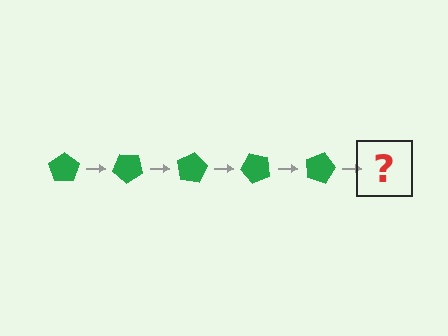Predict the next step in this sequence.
The next step is a green pentagon rotated 200 degrees.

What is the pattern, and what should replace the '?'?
The pattern is that the pentagon rotates 40 degrees each step. The '?' should be a green pentagon rotated 200 degrees.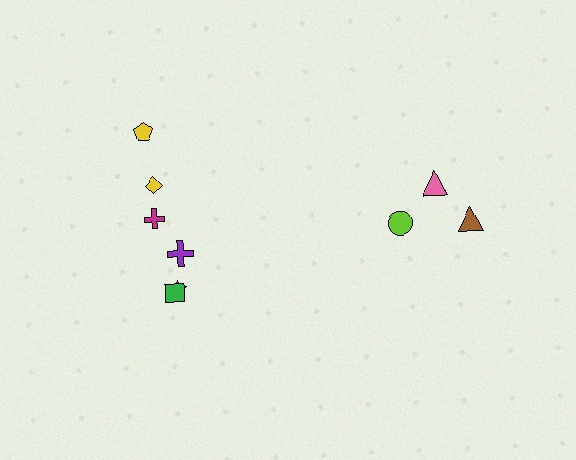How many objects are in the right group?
There are 3 objects.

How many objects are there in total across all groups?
There are 9 objects.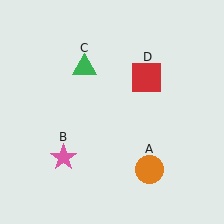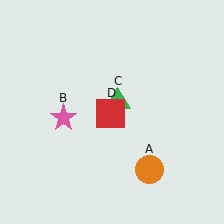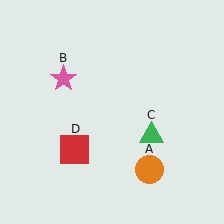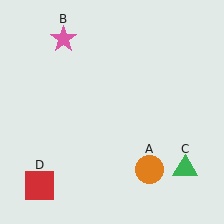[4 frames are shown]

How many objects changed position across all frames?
3 objects changed position: pink star (object B), green triangle (object C), red square (object D).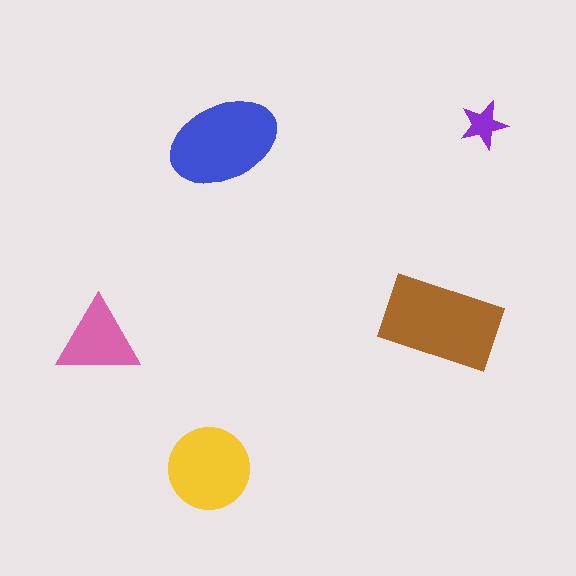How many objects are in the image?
There are 5 objects in the image.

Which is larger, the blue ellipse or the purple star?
The blue ellipse.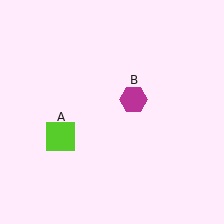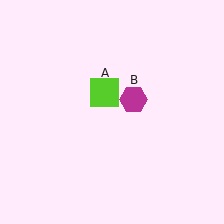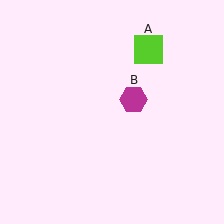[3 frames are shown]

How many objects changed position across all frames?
1 object changed position: lime square (object A).